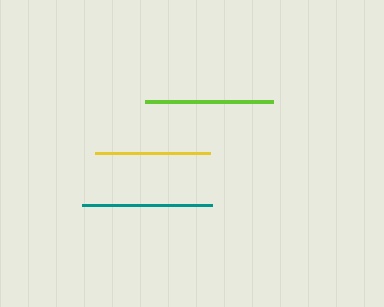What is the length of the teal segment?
The teal segment is approximately 130 pixels long.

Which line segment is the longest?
The teal line is the longest at approximately 130 pixels.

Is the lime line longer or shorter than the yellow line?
The lime line is longer than the yellow line.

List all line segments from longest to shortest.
From longest to shortest: teal, lime, yellow.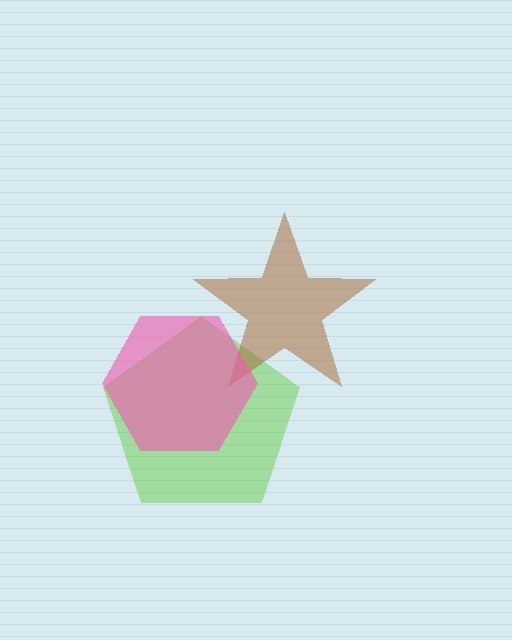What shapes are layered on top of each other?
The layered shapes are: a lime pentagon, a brown star, a pink hexagon.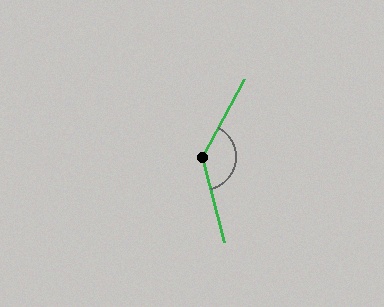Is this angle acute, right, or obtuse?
It is obtuse.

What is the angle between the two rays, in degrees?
Approximately 137 degrees.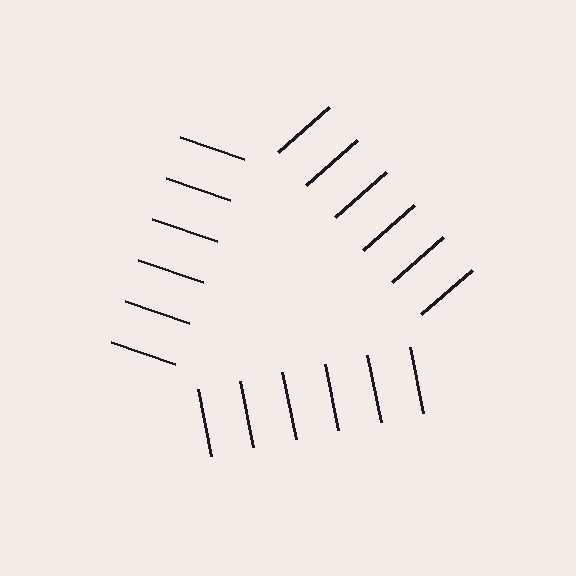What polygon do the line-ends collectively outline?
An illusory triangle — the line segments terminate on its edges but no continuous stroke is drawn.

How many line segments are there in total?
18 — 6 along each of the 3 edges.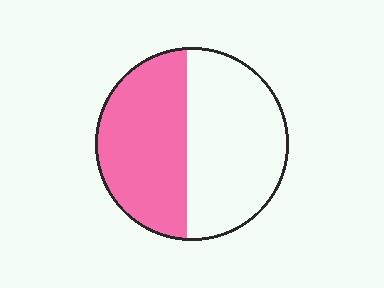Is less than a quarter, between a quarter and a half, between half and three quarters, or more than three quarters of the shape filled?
Between a quarter and a half.